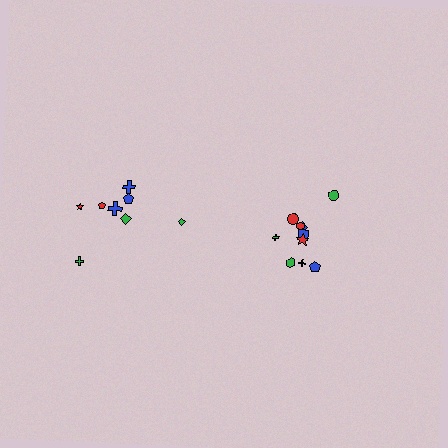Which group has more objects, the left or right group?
The right group.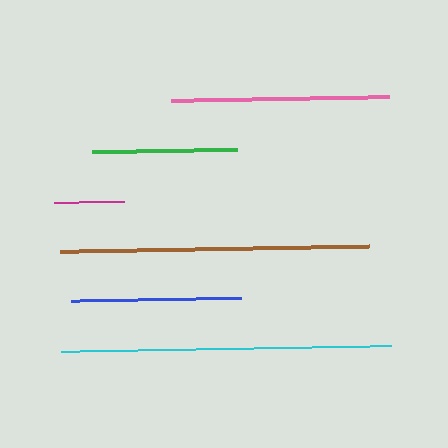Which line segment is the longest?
The cyan line is the longest at approximately 330 pixels.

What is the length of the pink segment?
The pink segment is approximately 218 pixels long.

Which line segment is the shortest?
The magenta line is the shortest at approximately 70 pixels.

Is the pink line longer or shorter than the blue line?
The pink line is longer than the blue line.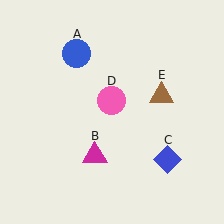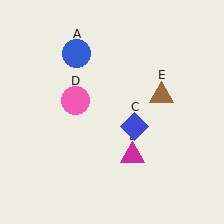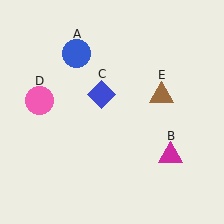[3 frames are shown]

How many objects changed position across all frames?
3 objects changed position: magenta triangle (object B), blue diamond (object C), pink circle (object D).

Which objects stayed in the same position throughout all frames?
Blue circle (object A) and brown triangle (object E) remained stationary.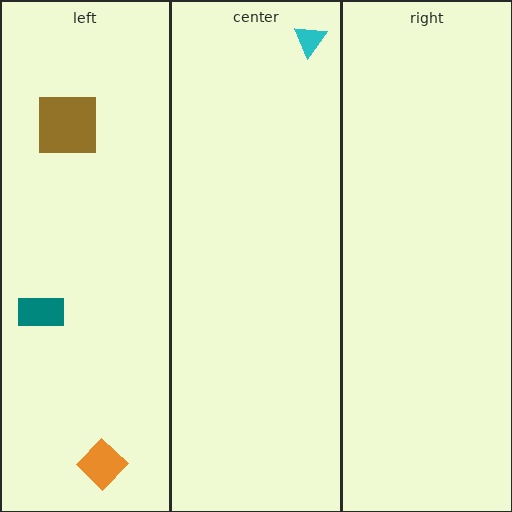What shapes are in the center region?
The cyan triangle.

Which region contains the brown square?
The left region.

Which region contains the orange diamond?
The left region.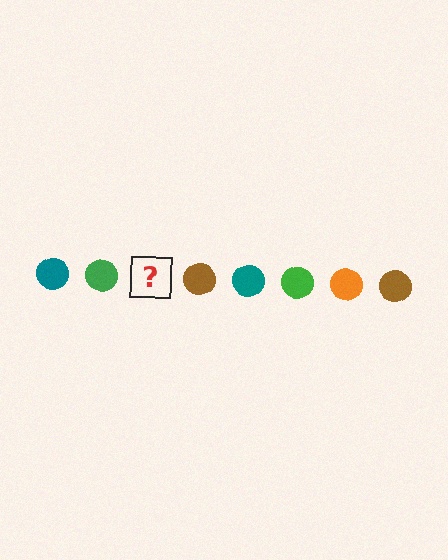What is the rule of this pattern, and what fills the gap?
The rule is that the pattern cycles through teal, green, orange, brown circles. The gap should be filled with an orange circle.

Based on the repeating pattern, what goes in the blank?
The blank should be an orange circle.